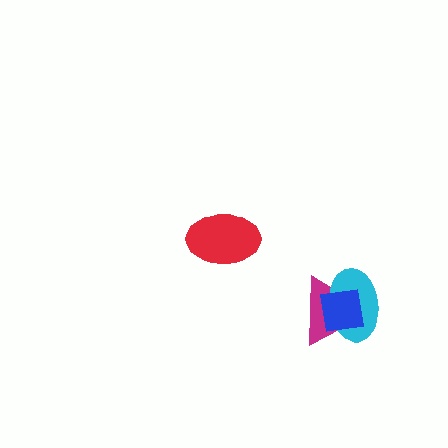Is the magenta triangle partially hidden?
Yes, it is partially covered by another shape.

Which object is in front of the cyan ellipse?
The blue square is in front of the cyan ellipse.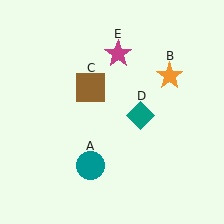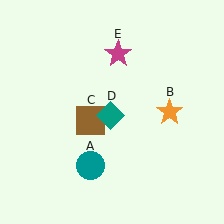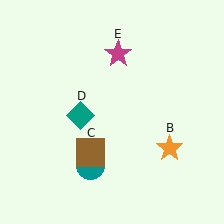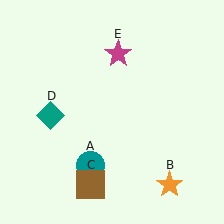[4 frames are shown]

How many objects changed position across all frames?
3 objects changed position: orange star (object B), brown square (object C), teal diamond (object D).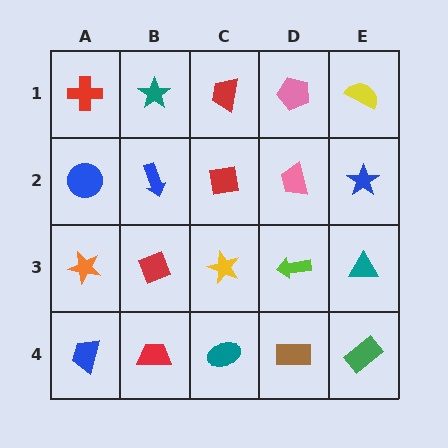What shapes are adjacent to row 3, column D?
A pink trapezoid (row 2, column D), a brown rectangle (row 4, column D), a yellow star (row 3, column C), a teal triangle (row 3, column E).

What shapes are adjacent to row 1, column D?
A pink trapezoid (row 2, column D), a red trapezoid (row 1, column C), a yellow semicircle (row 1, column E).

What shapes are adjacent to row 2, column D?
A pink pentagon (row 1, column D), a lime arrow (row 3, column D), a red square (row 2, column C), a blue star (row 2, column E).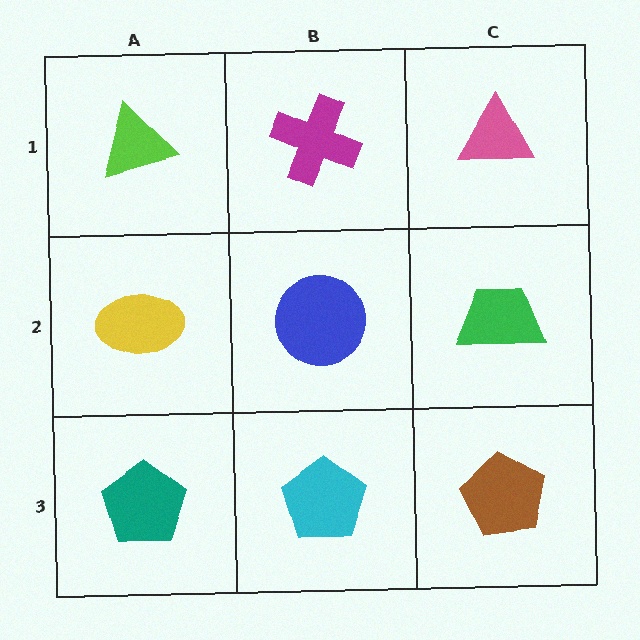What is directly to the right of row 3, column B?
A brown pentagon.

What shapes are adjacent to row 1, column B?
A blue circle (row 2, column B), a lime triangle (row 1, column A), a pink triangle (row 1, column C).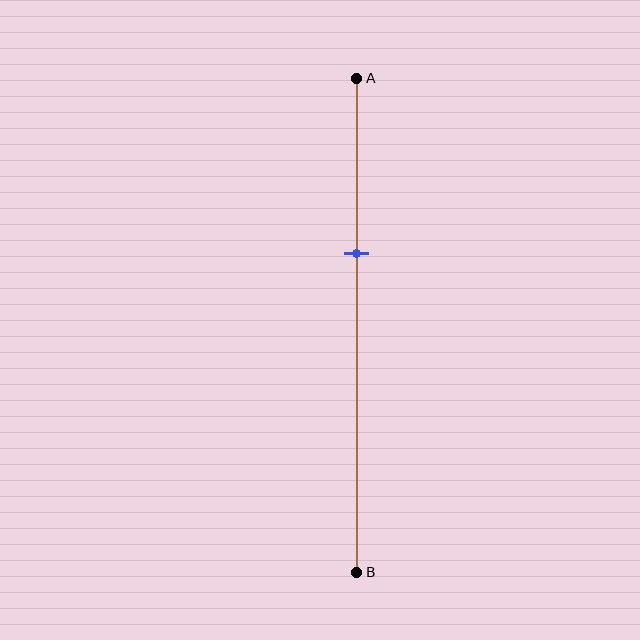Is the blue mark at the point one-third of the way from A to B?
Yes, the mark is approximately at the one-third point.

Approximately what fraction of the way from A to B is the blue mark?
The blue mark is approximately 35% of the way from A to B.